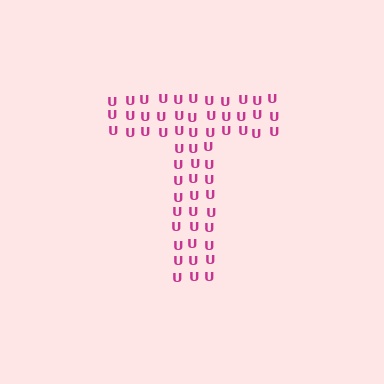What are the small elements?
The small elements are letter U's.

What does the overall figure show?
The overall figure shows the letter T.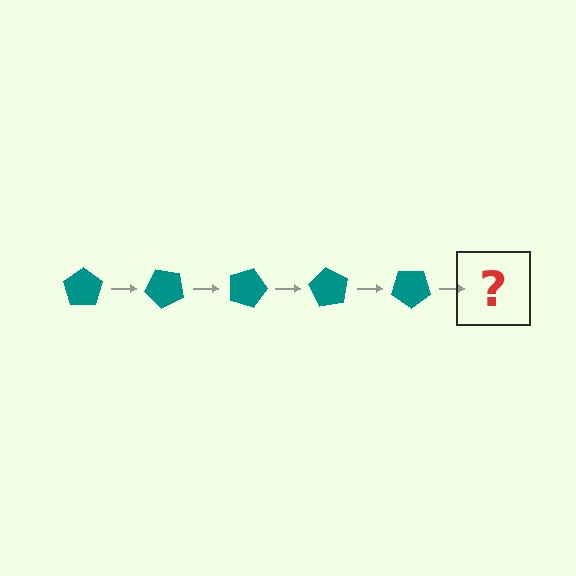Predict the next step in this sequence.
The next step is a teal pentagon rotated 225 degrees.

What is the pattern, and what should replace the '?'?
The pattern is that the pentagon rotates 45 degrees each step. The '?' should be a teal pentagon rotated 225 degrees.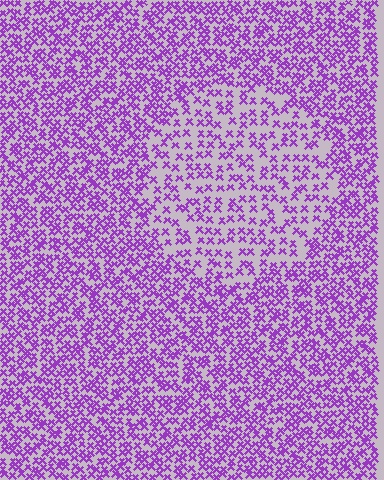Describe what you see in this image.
The image contains small purple elements arranged at two different densities. A circle-shaped region is visible where the elements are less densely packed than the surrounding area.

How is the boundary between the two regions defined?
The boundary is defined by a change in element density (approximately 1.9x ratio). All elements are the same color, size, and shape.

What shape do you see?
I see a circle.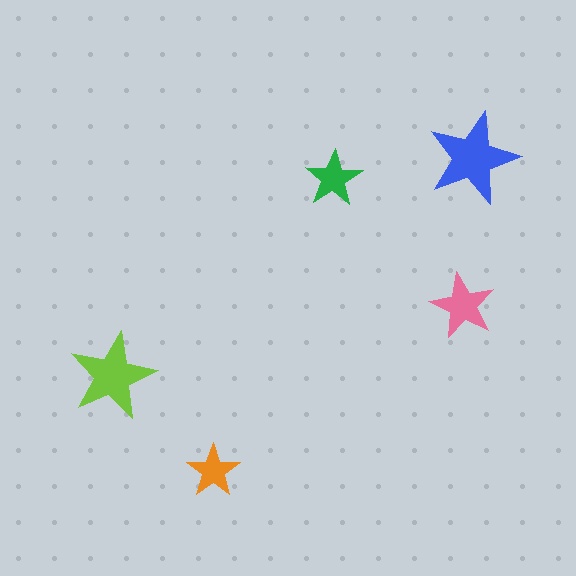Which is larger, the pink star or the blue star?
The blue one.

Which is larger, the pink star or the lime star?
The lime one.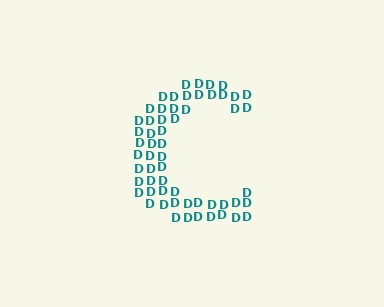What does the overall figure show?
The overall figure shows the letter C.